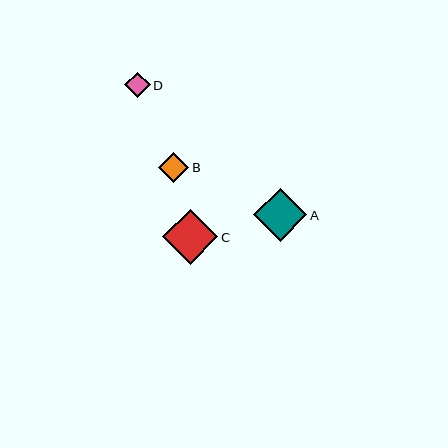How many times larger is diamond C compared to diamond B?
Diamond C is approximately 1.8 times the size of diamond B.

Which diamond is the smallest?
Diamond D is the smallest with a size of approximately 26 pixels.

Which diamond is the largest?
Diamond C is the largest with a size of approximately 55 pixels.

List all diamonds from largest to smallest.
From largest to smallest: C, A, B, D.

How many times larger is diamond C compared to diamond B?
Diamond C is approximately 1.8 times the size of diamond B.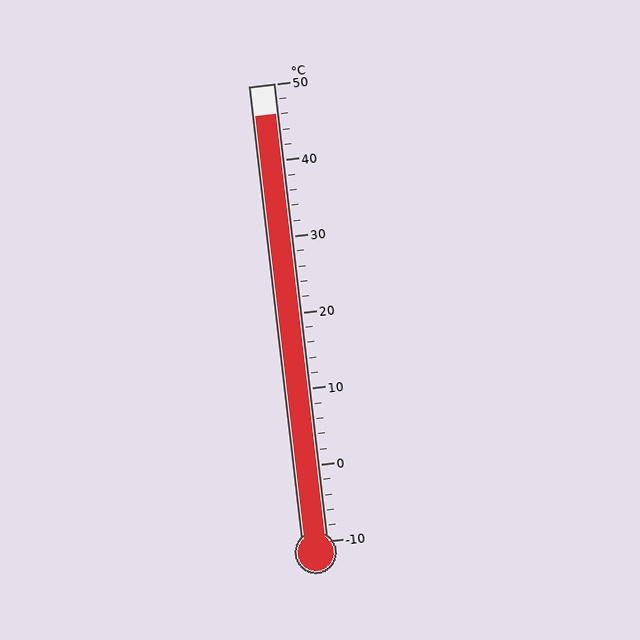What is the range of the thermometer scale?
The thermometer scale ranges from -10°C to 50°C.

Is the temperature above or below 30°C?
The temperature is above 30°C.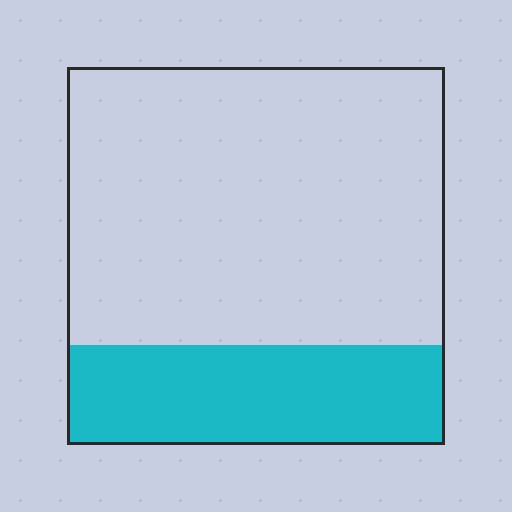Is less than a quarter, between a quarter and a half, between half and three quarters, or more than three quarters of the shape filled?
Between a quarter and a half.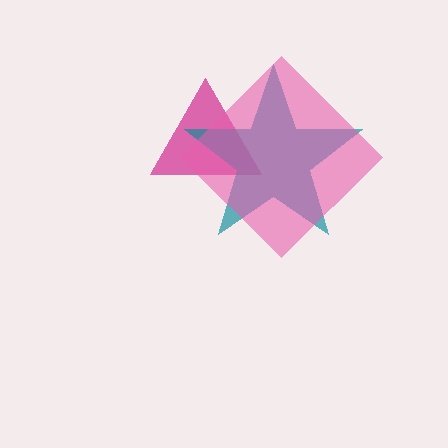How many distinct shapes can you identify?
There are 3 distinct shapes: a magenta triangle, a teal star, a pink diamond.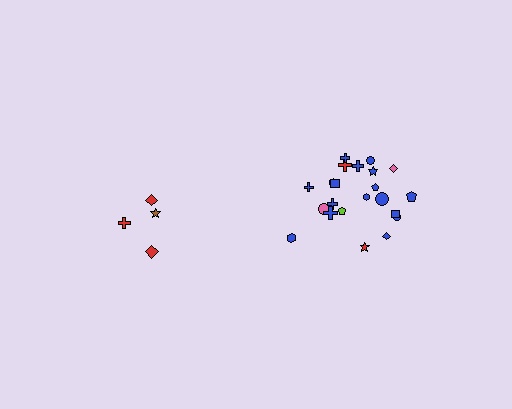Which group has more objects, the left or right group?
The right group.